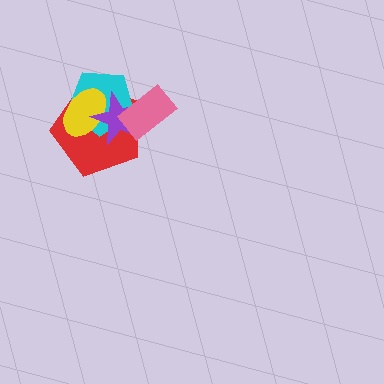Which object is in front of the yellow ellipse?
The purple star is in front of the yellow ellipse.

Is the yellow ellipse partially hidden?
Yes, it is partially covered by another shape.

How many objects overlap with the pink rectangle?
3 objects overlap with the pink rectangle.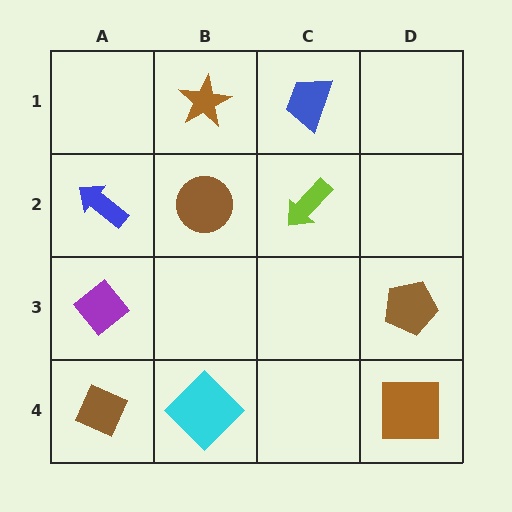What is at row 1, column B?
A brown star.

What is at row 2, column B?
A brown circle.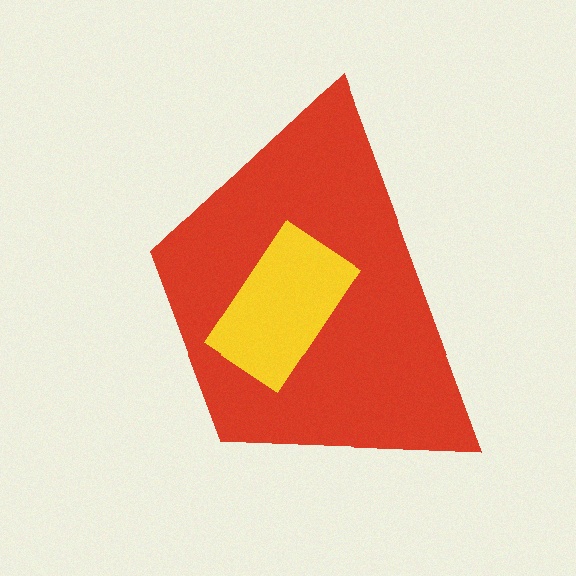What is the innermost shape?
The yellow rectangle.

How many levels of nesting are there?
2.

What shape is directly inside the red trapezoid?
The yellow rectangle.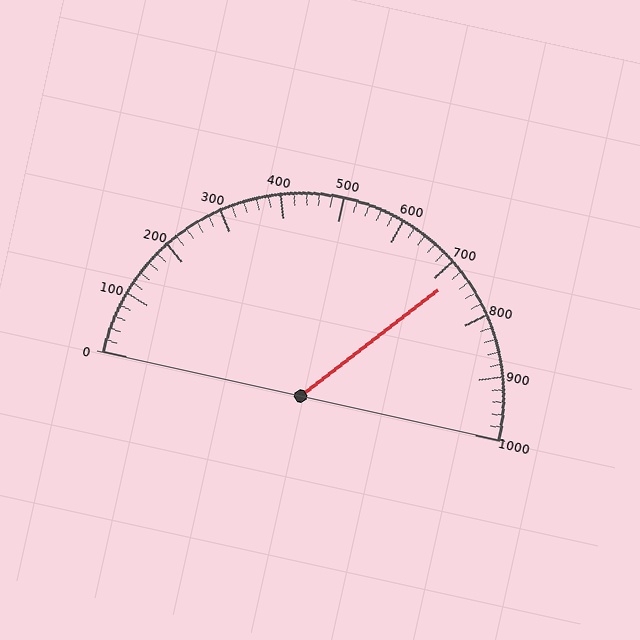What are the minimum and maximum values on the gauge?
The gauge ranges from 0 to 1000.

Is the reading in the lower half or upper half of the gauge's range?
The reading is in the upper half of the range (0 to 1000).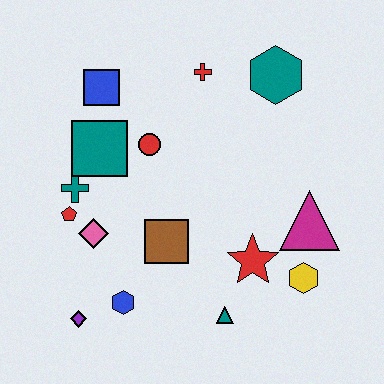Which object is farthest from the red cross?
The purple diamond is farthest from the red cross.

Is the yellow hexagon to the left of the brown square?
No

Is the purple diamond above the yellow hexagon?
No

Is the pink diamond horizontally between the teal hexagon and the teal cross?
Yes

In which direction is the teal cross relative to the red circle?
The teal cross is to the left of the red circle.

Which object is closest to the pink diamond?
The red pentagon is closest to the pink diamond.